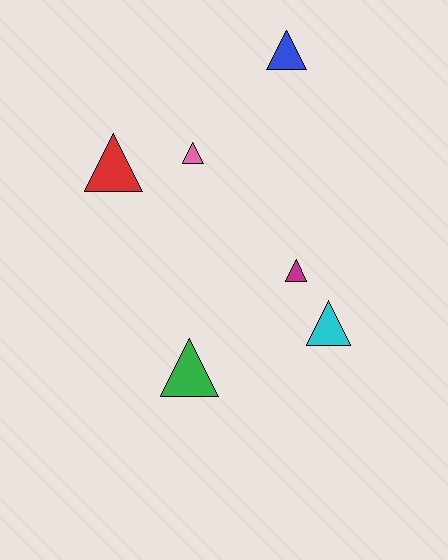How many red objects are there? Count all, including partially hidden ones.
There is 1 red object.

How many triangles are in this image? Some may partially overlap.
There are 6 triangles.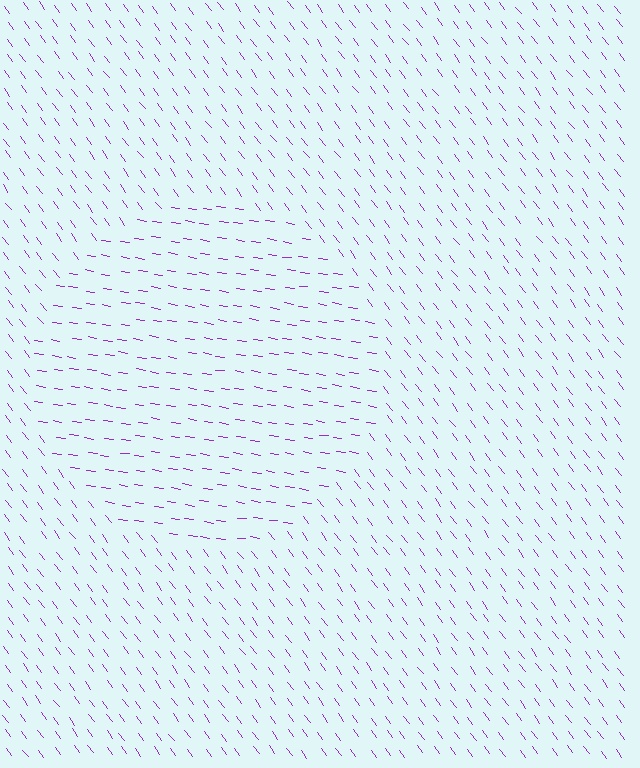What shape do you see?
I see a circle.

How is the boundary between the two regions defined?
The boundary is defined purely by a change in line orientation (approximately 45 degrees difference). All lines are the same color and thickness.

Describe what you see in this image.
The image is filled with small purple line segments. A circle region in the image has lines oriented differently from the surrounding lines, creating a visible texture boundary.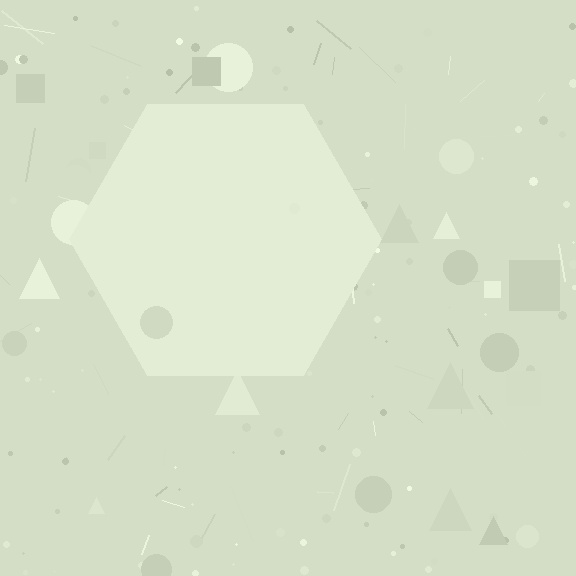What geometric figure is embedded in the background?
A hexagon is embedded in the background.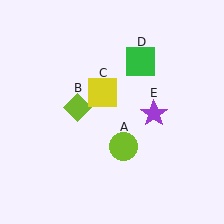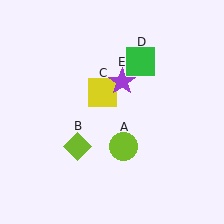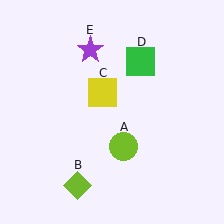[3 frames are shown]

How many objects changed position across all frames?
2 objects changed position: lime diamond (object B), purple star (object E).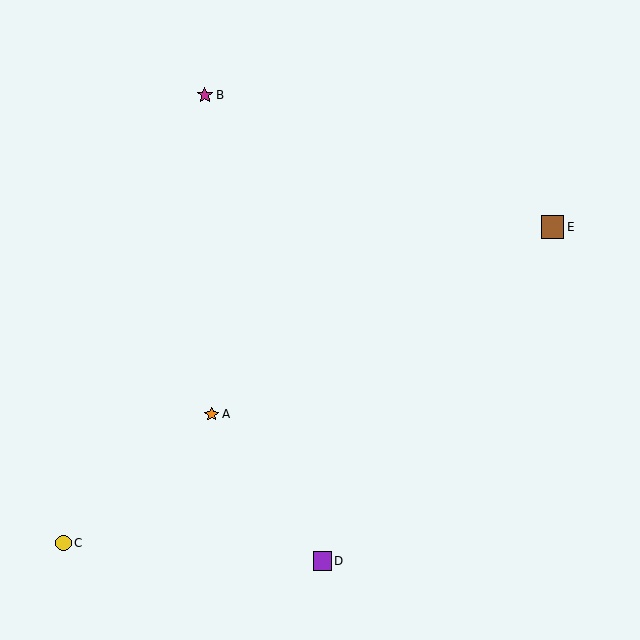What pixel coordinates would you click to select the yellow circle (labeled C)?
Click at (63, 543) to select the yellow circle C.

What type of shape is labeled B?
Shape B is a magenta star.